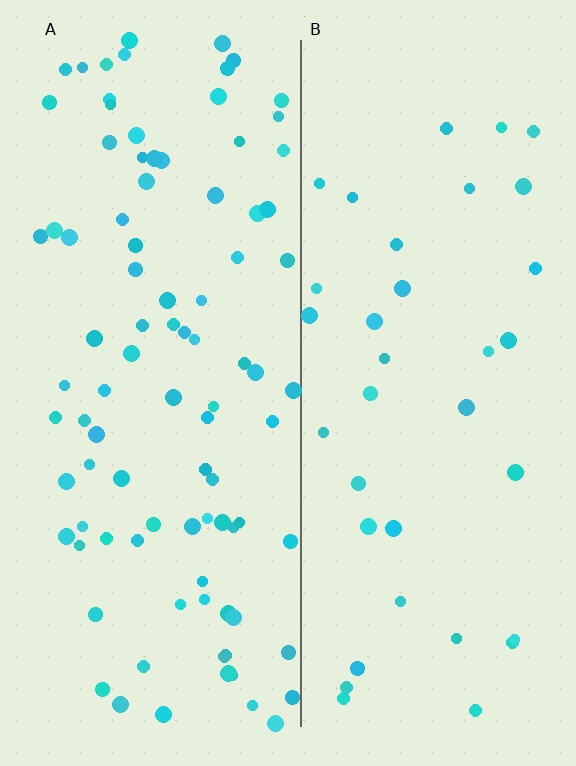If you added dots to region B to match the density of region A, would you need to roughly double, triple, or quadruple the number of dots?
Approximately triple.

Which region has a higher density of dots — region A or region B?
A (the left).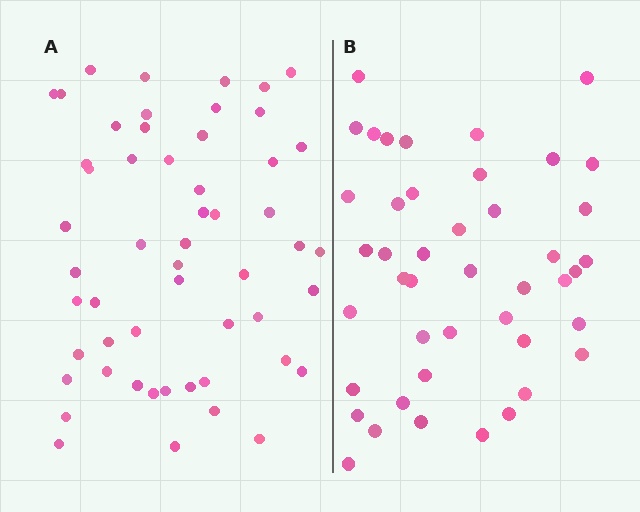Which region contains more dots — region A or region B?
Region A (the left region) has more dots.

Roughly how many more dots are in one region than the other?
Region A has roughly 10 or so more dots than region B.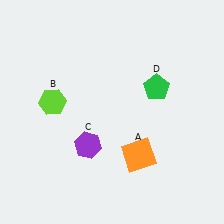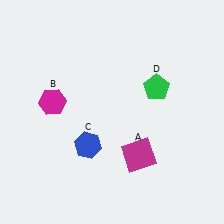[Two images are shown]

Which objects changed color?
A changed from orange to magenta. B changed from lime to magenta. C changed from purple to blue.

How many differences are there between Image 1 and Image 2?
There are 3 differences between the two images.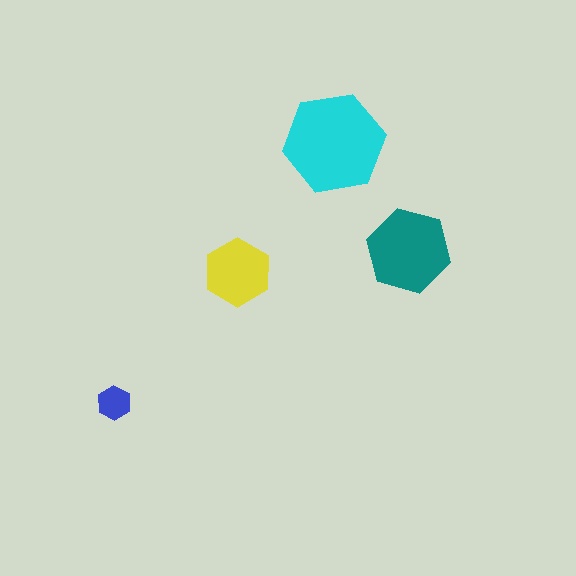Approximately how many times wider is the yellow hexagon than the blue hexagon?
About 2 times wider.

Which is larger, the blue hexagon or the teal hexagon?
The teal one.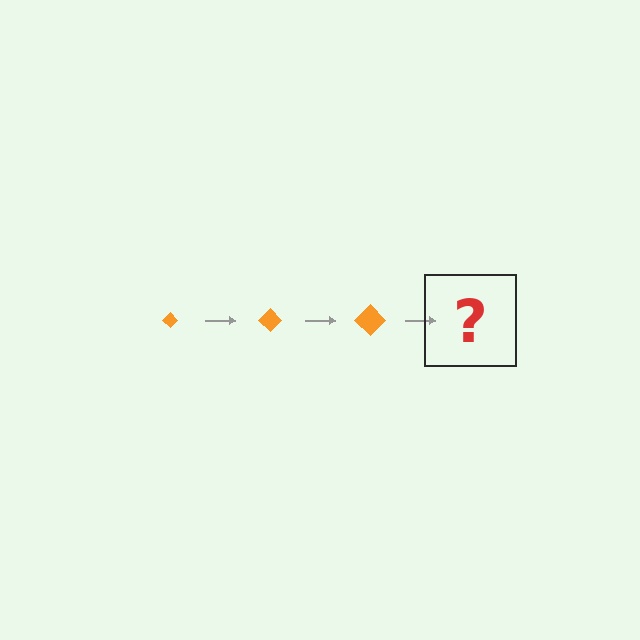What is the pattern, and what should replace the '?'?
The pattern is that the diamond gets progressively larger each step. The '?' should be an orange diamond, larger than the previous one.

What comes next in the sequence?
The next element should be an orange diamond, larger than the previous one.